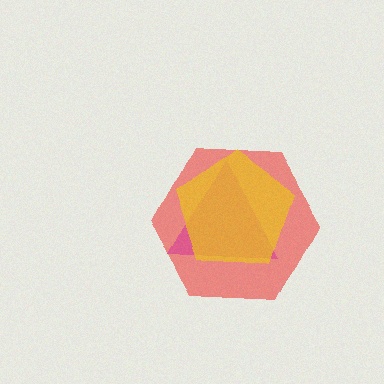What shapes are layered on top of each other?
The layered shapes are: a red hexagon, a magenta triangle, a yellow pentagon.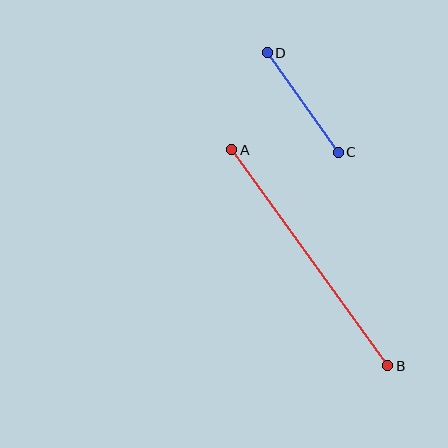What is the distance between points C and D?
The distance is approximately 122 pixels.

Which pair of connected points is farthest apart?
Points A and B are farthest apart.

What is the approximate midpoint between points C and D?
The midpoint is at approximately (303, 103) pixels.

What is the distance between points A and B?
The distance is approximately 266 pixels.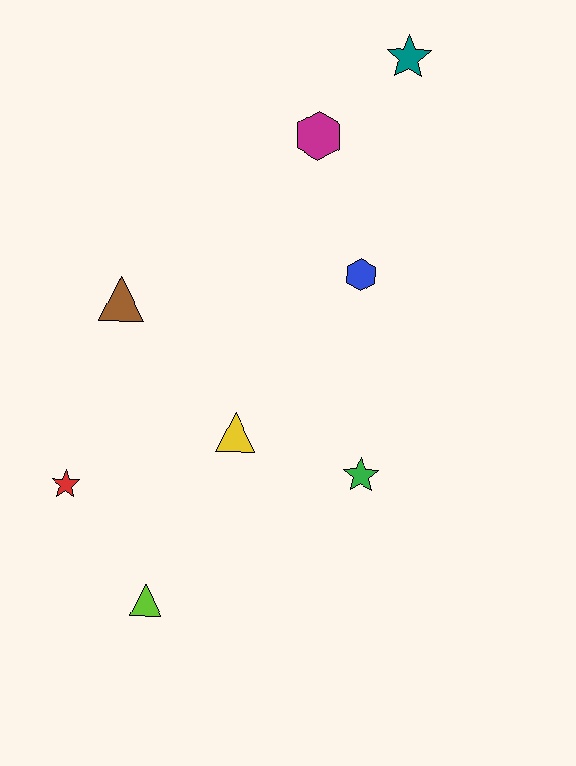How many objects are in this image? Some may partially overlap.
There are 8 objects.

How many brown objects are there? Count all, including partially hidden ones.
There is 1 brown object.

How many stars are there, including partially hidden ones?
There are 3 stars.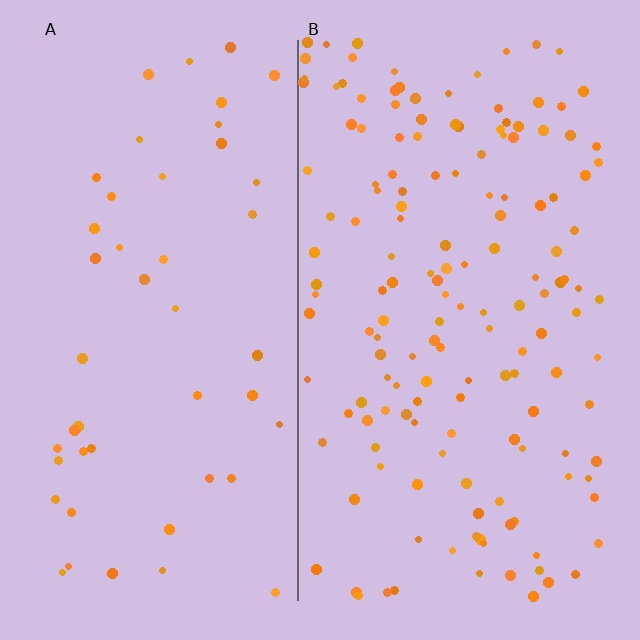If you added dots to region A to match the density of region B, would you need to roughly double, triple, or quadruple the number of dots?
Approximately triple.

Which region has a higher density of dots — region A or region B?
B (the right).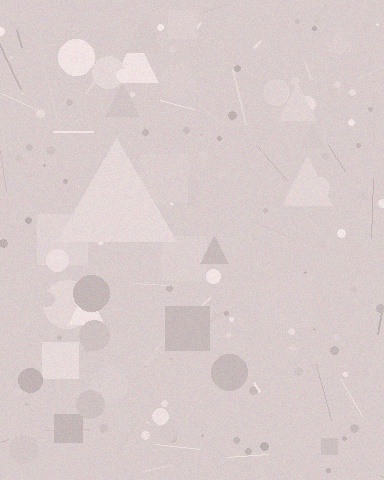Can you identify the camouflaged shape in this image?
The camouflaged shape is a triangle.